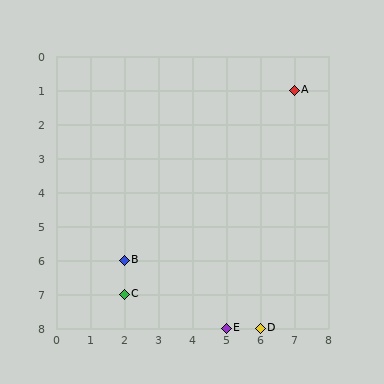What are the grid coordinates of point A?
Point A is at grid coordinates (7, 1).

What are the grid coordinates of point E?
Point E is at grid coordinates (5, 8).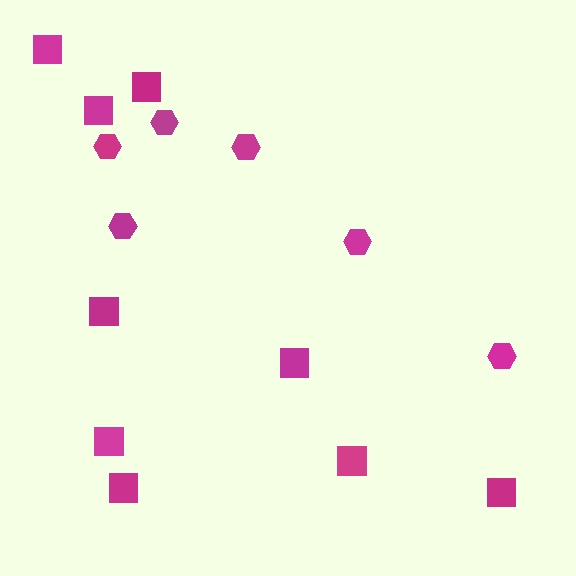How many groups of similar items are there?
There are 2 groups: one group of hexagons (6) and one group of squares (9).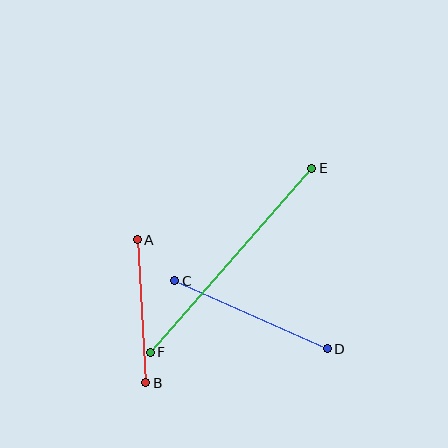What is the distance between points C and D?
The distance is approximately 167 pixels.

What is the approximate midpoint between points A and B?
The midpoint is at approximately (141, 311) pixels.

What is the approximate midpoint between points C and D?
The midpoint is at approximately (251, 315) pixels.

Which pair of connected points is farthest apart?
Points E and F are farthest apart.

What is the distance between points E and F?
The distance is approximately 244 pixels.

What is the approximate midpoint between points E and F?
The midpoint is at approximately (231, 260) pixels.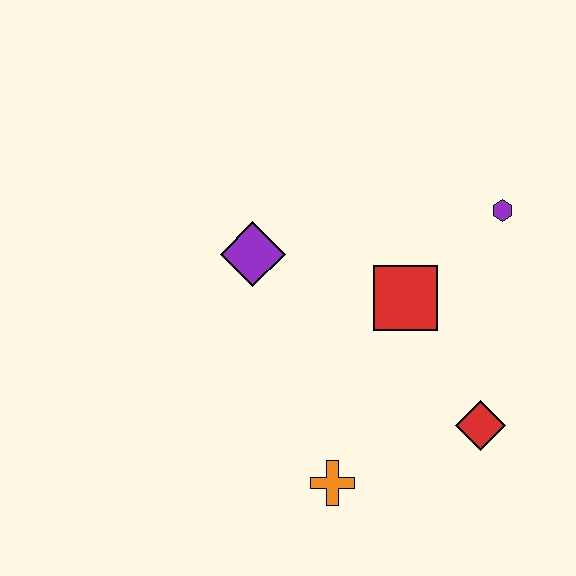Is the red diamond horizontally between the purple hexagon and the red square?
Yes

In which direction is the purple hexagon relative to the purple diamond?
The purple hexagon is to the right of the purple diamond.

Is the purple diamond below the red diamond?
No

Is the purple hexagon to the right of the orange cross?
Yes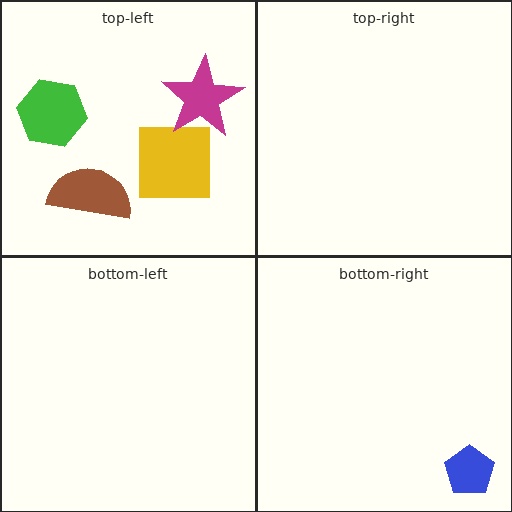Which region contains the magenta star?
The top-left region.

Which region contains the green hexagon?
The top-left region.